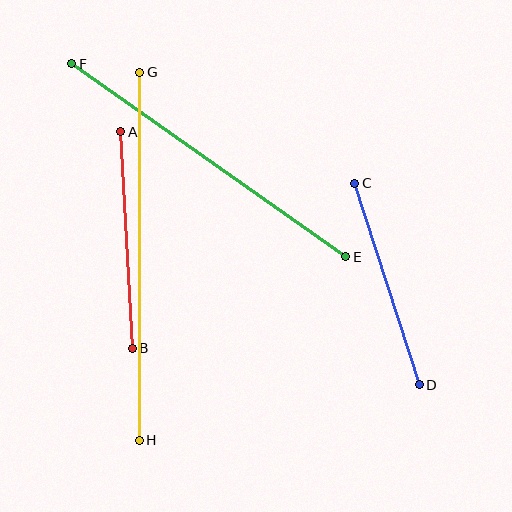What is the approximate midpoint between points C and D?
The midpoint is at approximately (387, 284) pixels.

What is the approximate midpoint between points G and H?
The midpoint is at approximately (139, 256) pixels.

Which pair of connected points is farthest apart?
Points G and H are farthest apart.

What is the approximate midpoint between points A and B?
The midpoint is at approximately (127, 240) pixels.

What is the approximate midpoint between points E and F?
The midpoint is at approximately (209, 160) pixels.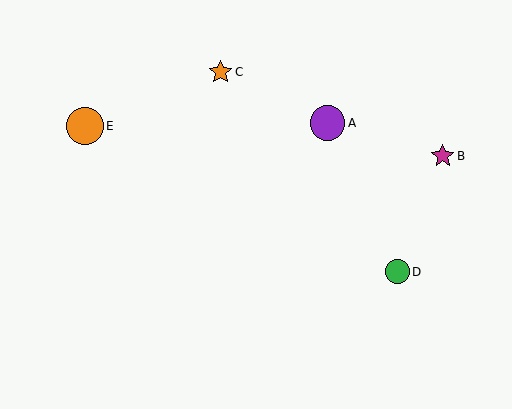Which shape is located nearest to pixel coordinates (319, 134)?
The purple circle (labeled A) at (327, 123) is nearest to that location.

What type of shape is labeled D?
Shape D is a green circle.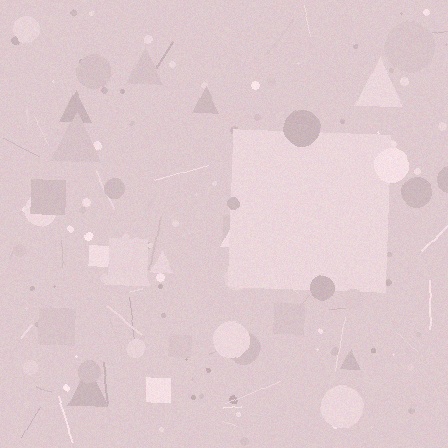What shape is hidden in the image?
A square is hidden in the image.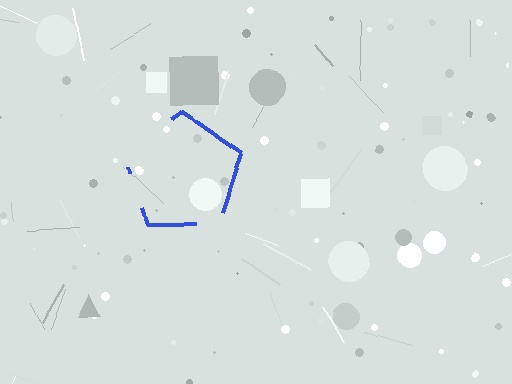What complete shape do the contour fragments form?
The contour fragments form a pentagon.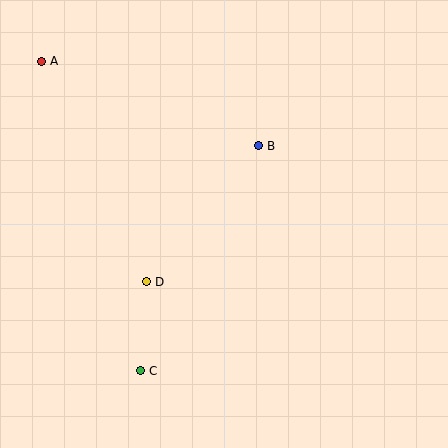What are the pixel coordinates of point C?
Point C is at (141, 371).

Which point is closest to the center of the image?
Point B at (259, 146) is closest to the center.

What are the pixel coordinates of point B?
Point B is at (259, 146).